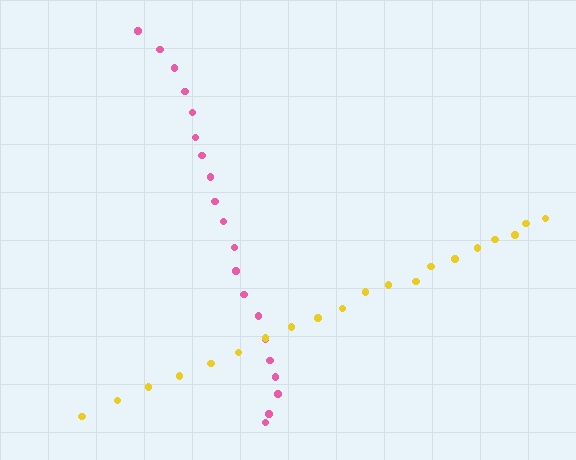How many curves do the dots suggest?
There are 2 distinct paths.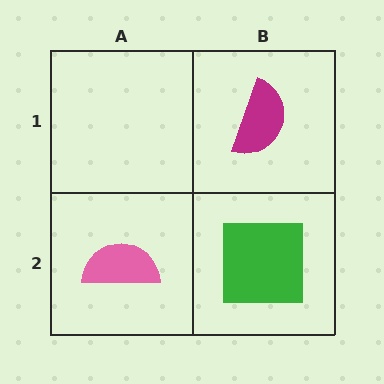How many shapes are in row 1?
1 shape.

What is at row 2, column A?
A pink semicircle.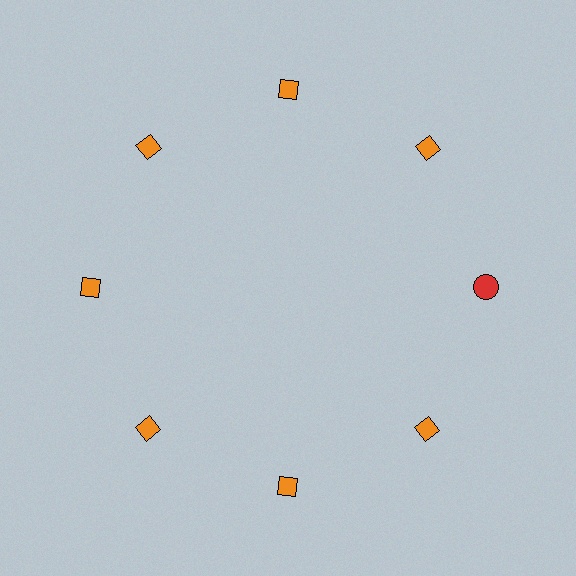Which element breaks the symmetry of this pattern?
The red circle at roughly the 3 o'clock position breaks the symmetry. All other shapes are orange diamonds.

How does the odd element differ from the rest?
It differs in both color (red instead of orange) and shape (circle instead of diamond).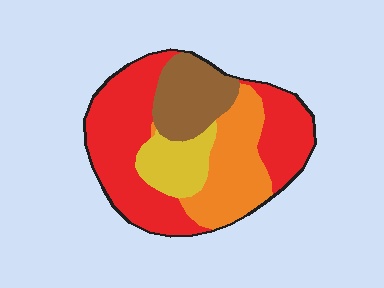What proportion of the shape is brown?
Brown covers 17% of the shape.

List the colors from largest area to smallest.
From largest to smallest: red, orange, brown, yellow.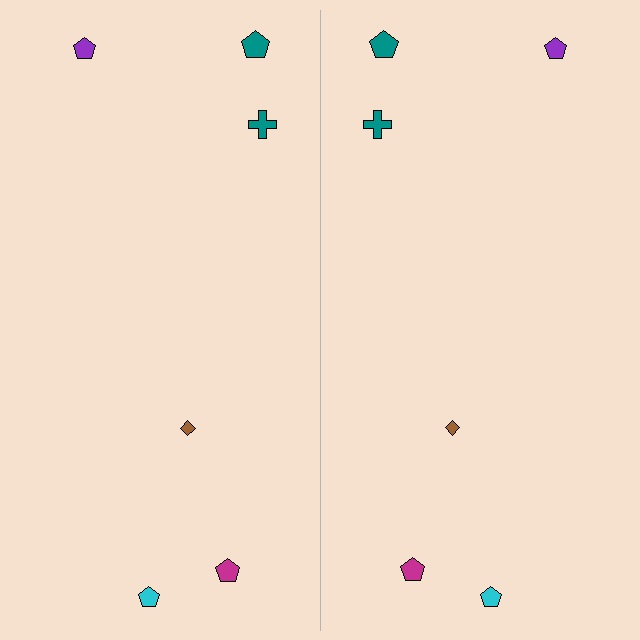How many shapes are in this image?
There are 12 shapes in this image.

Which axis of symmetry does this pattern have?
The pattern has a vertical axis of symmetry running through the center of the image.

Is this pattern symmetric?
Yes, this pattern has bilateral (reflection) symmetry.